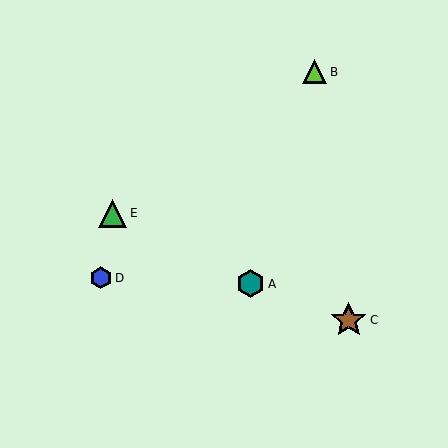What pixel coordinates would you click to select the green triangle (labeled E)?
Click at (113, 213) to select the green triangle E.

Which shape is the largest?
The brown star (labeled C) is the largest.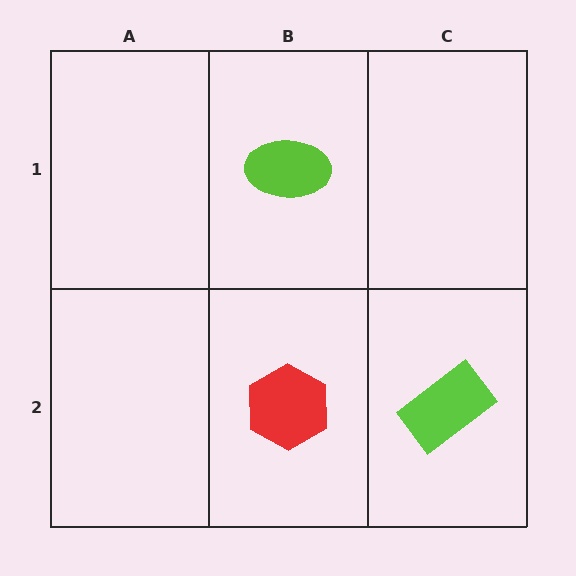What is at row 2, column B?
A red hexagon.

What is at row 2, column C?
A lime rectangle.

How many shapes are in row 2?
2 shapes.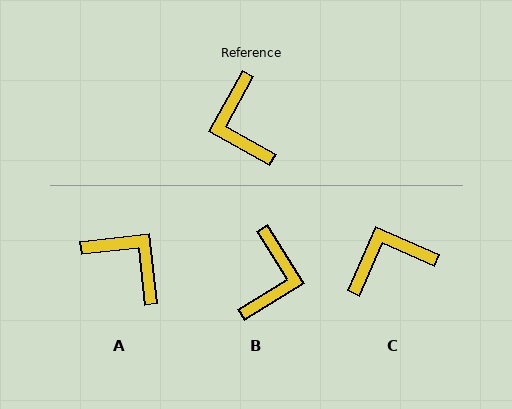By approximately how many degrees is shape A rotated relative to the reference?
Approximately 145 degrees clockwise.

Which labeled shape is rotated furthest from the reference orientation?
B, about 151 degrees away.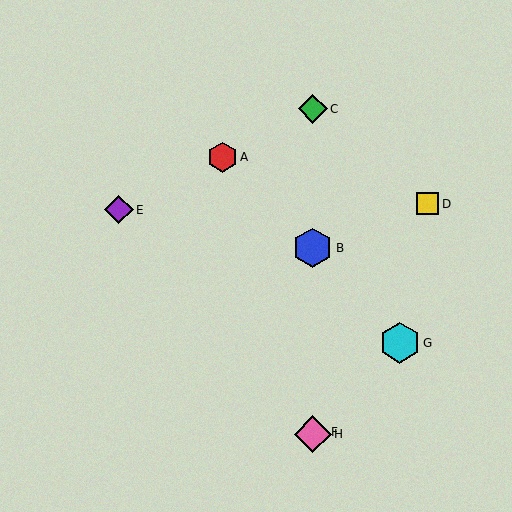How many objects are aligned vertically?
4 objects (B, C, F, H) are aligned vertically.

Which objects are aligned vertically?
Objects B, C, F, H are aligned vertically.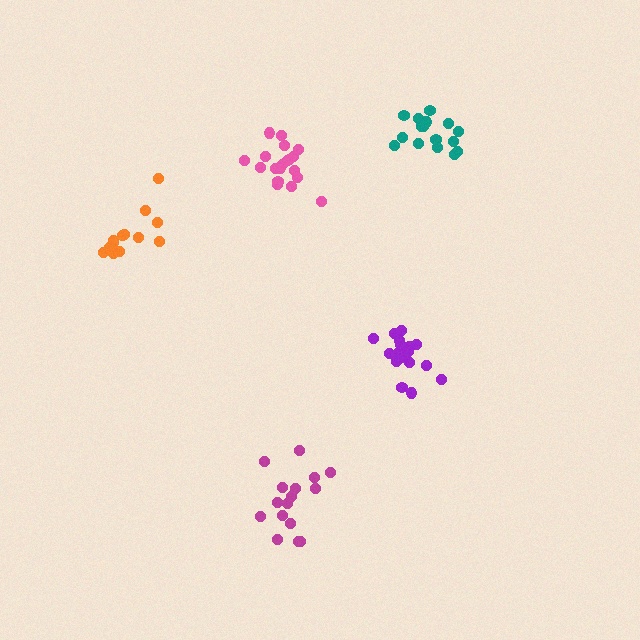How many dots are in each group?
Group 1: 13 dots, Group 2: 19 dots, Group 3: 19 dots, Group 4: 16 dots, Group 5: 16 dots (83 total).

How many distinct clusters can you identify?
There are 5 distinct clusters.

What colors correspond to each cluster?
The clusters are colored: orange, purple, pink, teal, magenta.